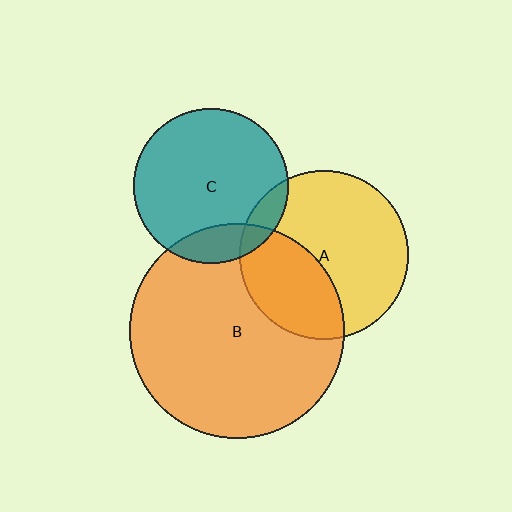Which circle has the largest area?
Circle B (orange).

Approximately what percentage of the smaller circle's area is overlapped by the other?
Approximately 10%.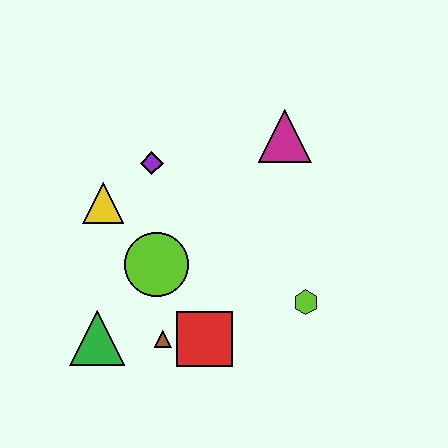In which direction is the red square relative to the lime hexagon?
The red square is to the left of the lime hexagon.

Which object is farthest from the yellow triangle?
The lime hexagon is farthest from the yellow triangle.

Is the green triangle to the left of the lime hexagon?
Yes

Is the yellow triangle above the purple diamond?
No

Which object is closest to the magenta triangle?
The purple diamond is closest to the magenta triangle.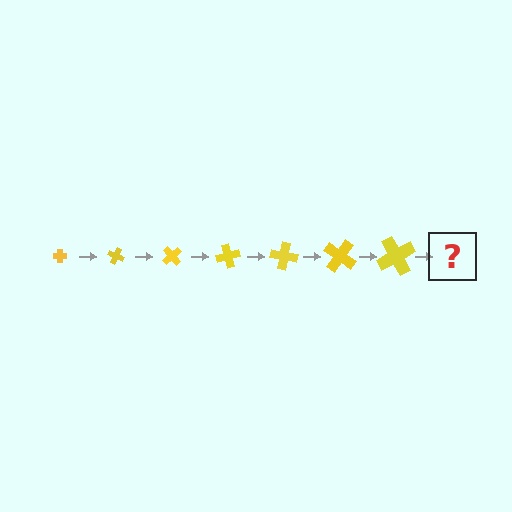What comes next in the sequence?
The next element should be a cross, larger than the previous one and rotated 175 degrees from the start.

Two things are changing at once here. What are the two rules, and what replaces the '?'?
The two rules are that the cross grows larger each step and it rotates 25 degrees each step. The '?' should be a cross, larger than the previous one and rotated 175 degrees from the start.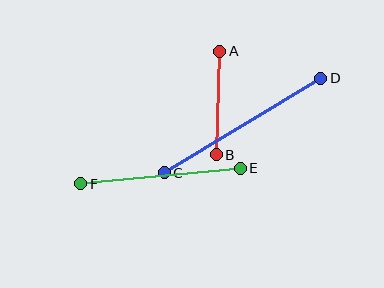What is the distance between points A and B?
The distance is approximately 104 pixels.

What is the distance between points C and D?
The distance is approximately 183 pixels.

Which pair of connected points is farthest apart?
Points C and D are farthest apart.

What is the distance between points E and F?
The distance is approximately 160 pixels.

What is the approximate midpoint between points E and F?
The midpoint is at approximately (160, 176) pixels.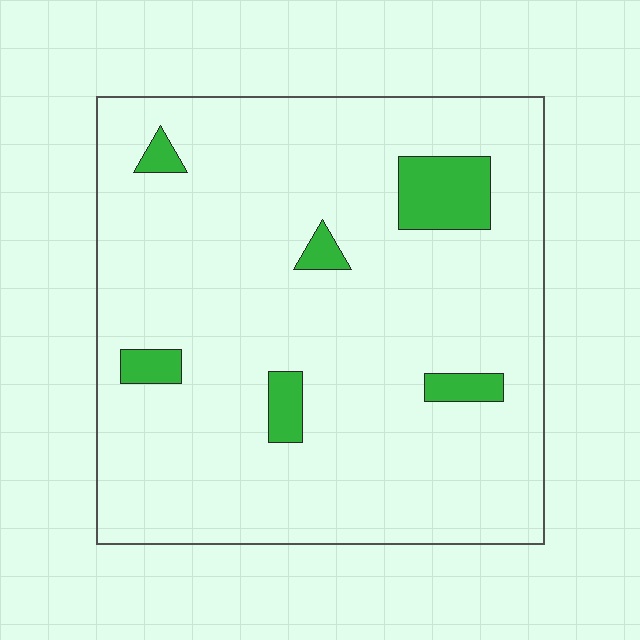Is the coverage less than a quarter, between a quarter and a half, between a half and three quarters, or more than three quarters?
Less than a quarter.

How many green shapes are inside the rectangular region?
6.